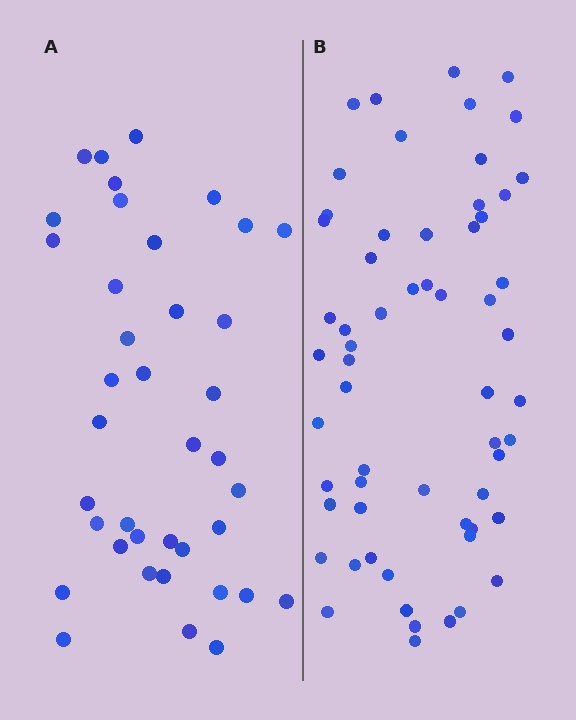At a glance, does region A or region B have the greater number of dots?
Region B (the right region) has more dots.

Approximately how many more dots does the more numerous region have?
Region B has approximately 20 more dots than region A.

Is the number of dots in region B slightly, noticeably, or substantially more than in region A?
Region B has substantially more. The ratio is roughly 1.5 to 1.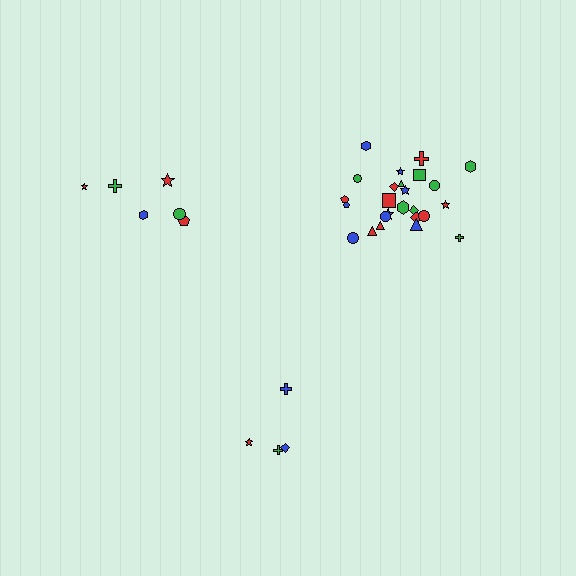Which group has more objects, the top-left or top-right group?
The top-right group.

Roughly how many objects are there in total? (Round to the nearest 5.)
Roughly 35 objects in total.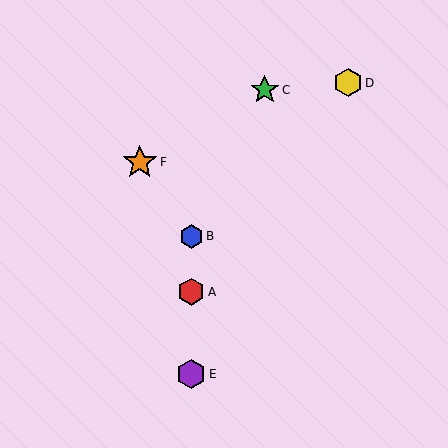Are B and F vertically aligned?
No, B is at x≈191 and F is at x≈140.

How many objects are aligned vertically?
3 objects (A, B, E) are aligned vertically.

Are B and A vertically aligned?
Yes, both are at x≈191.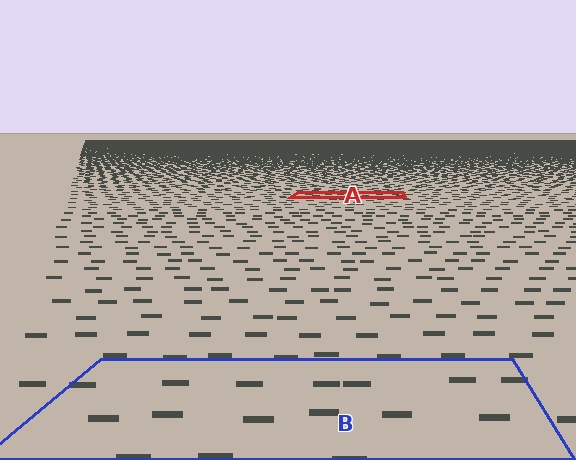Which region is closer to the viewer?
Region B is closer. The texture elements there are larger and more spread out.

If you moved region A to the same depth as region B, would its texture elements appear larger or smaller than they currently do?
They would appear larger. At a closer depth, the same texture elements are projected at a bigger on-screen size.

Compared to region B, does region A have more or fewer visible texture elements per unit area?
Region A has more texture elements per unit area — they are packed more densely because it is farther away.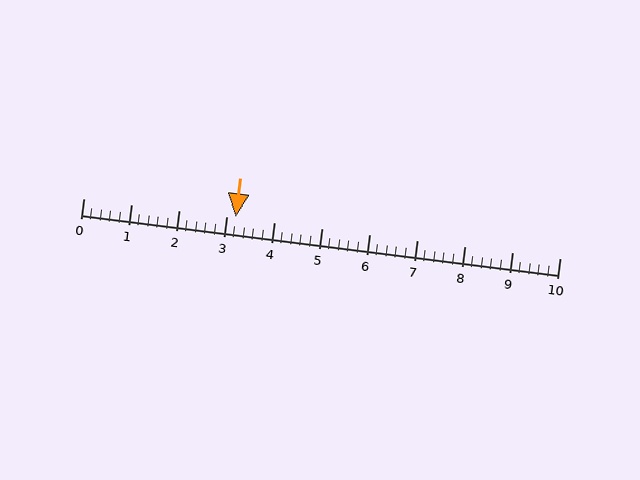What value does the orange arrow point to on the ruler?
The orange arrow points to approximately 3.2.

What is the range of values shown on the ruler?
The ruler shows values from 0 to 10.